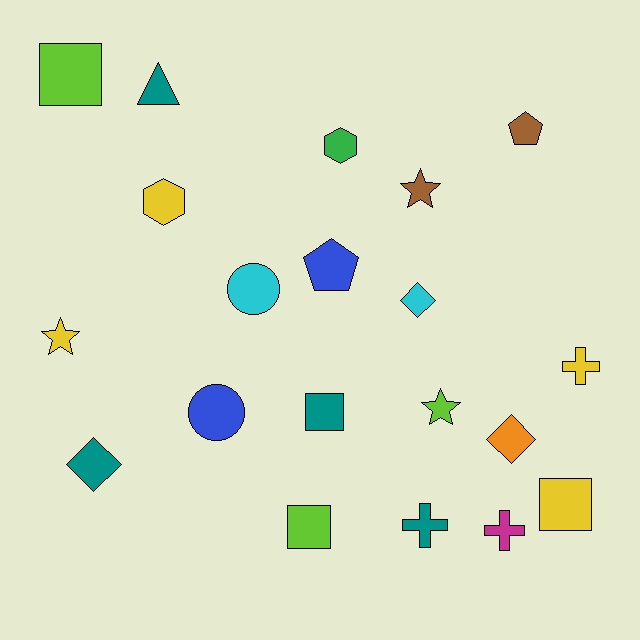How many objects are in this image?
There are 20 objects.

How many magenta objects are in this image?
There is 1 magenta object.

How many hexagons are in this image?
There are 2 hexagons.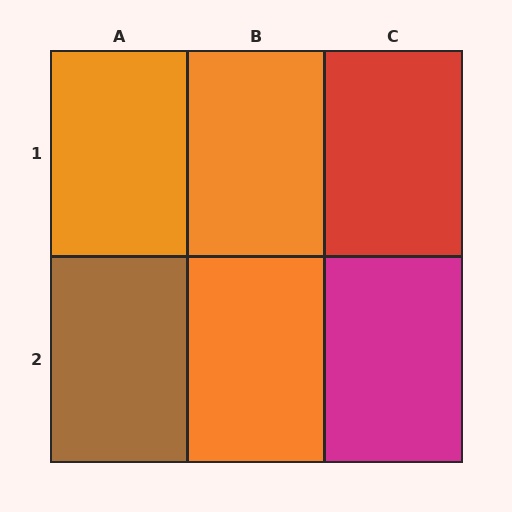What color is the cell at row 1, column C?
Red.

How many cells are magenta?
1 cell is magenta.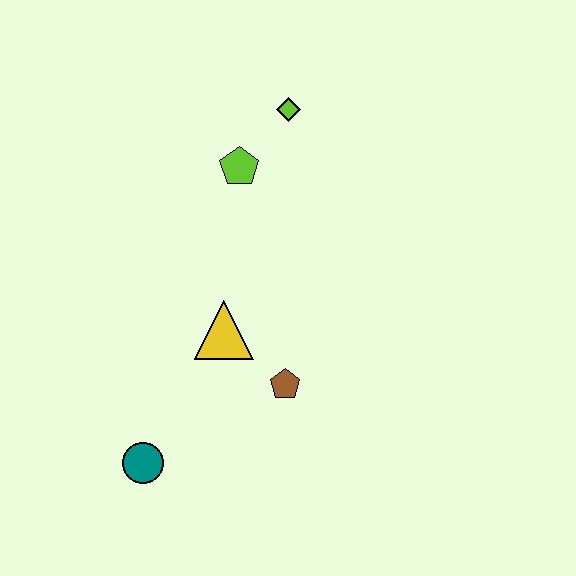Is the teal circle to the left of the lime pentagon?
Yes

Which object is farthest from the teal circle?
The lime diamond is farthest from the teal circle.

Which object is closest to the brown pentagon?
The yellow triangle is closest to the brown pentagon.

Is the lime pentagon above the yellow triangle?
Yes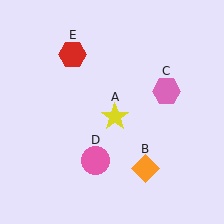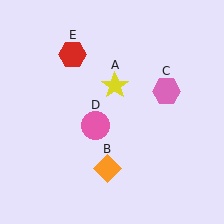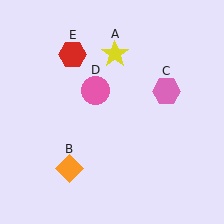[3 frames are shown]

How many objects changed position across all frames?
3 objects changed position: yellow star (object A), orange diamond (object B), pink circle (object D).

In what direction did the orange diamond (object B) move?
The orange diamond (object B) moved left.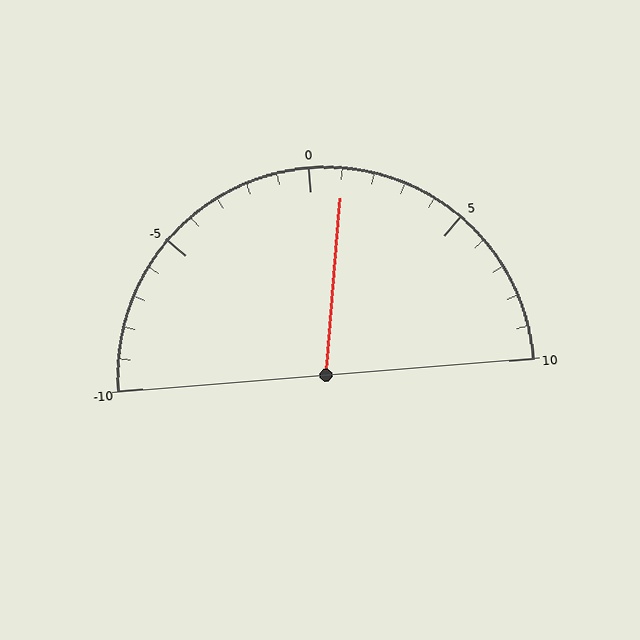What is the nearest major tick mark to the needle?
The nearest major tick mark is 0.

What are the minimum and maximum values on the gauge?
The gauge ranges from -10 to 10.